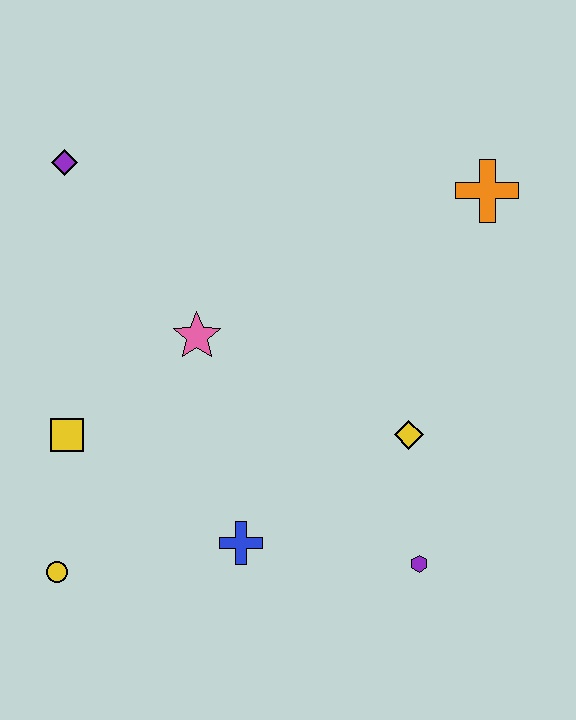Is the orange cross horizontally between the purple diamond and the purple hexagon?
No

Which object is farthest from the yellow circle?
The orange cross is farthest from the yellow circle.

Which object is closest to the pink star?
The yellow square is closest to the pink star.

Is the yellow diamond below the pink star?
Yes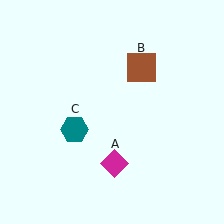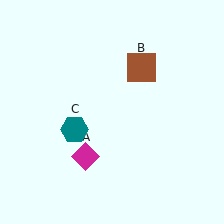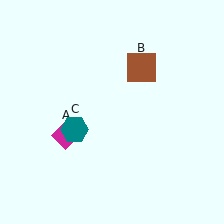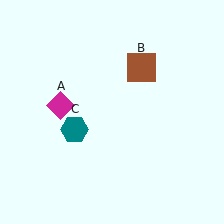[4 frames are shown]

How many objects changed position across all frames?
1 object changed position: magenta diamond (object A).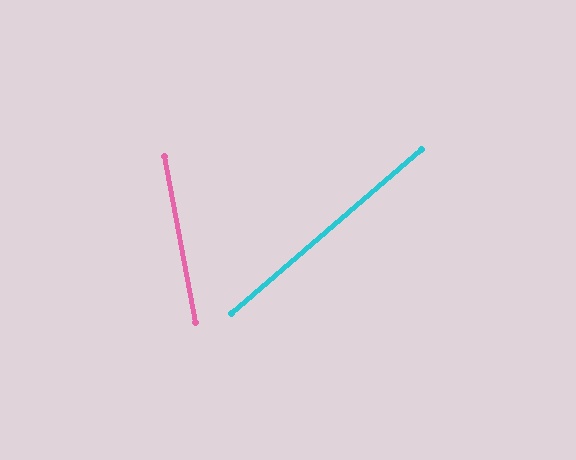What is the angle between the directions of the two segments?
Approximately 60 degrees.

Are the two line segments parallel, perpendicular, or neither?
Neither parallel nor perpendicular — they differ by about 60°.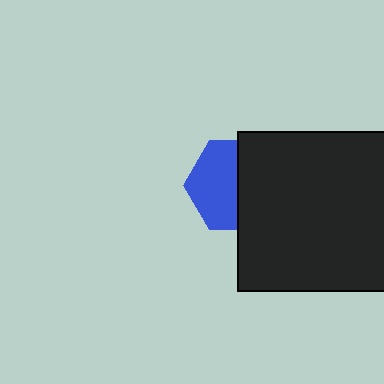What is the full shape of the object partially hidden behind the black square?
The partially hidden object is a blue hexagon.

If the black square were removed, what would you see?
You would see the complete blue hexagon.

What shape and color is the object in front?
The object in front is a black square.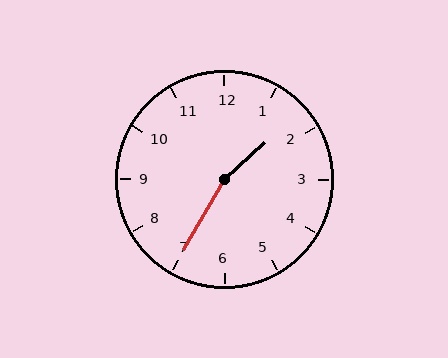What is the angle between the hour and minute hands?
Approximately 162 degrees.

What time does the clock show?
1:35.